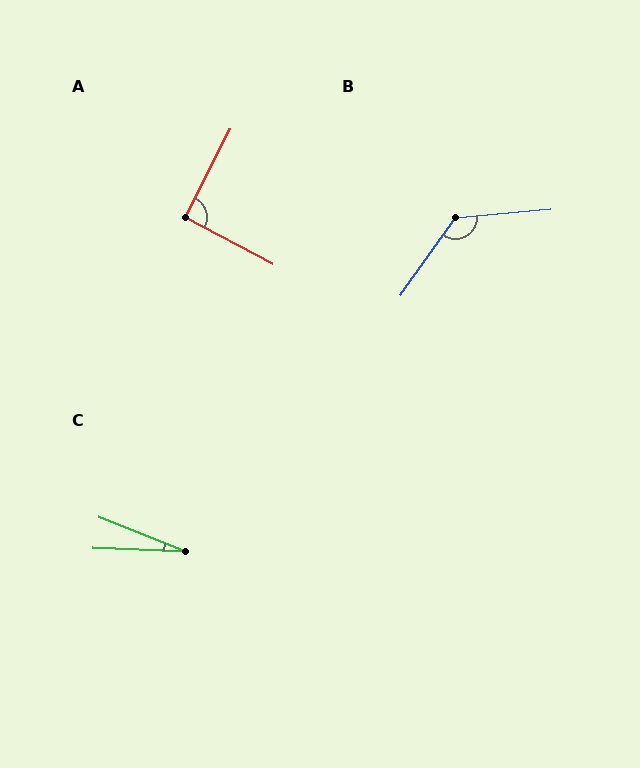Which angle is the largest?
B, at approximately 131 degrees.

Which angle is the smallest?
C, at approximately 20 degrees.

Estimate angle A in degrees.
Approximately 91 degrees.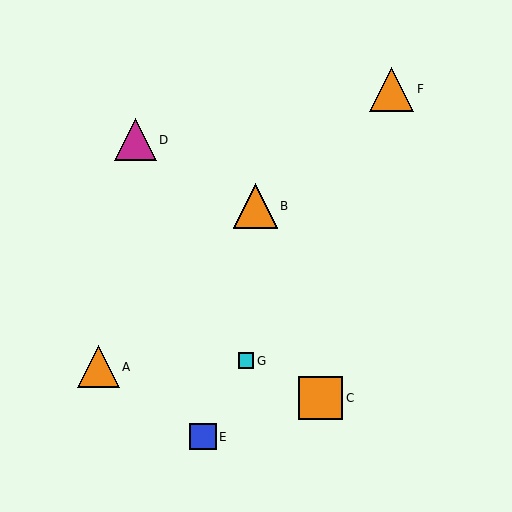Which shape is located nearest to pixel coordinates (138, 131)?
The magenta triangle (labeled D) at (135, 140) is nearest to that location.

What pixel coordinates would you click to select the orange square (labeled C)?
Click at (321, 398) to select the orange square C.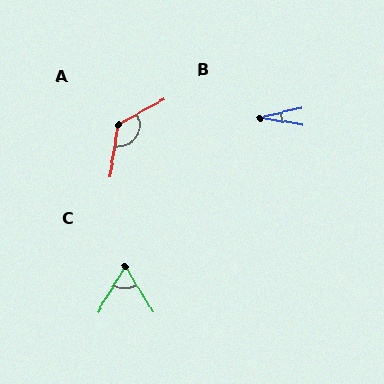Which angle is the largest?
A, at approximately 128 degrees.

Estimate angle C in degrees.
Approximately 62 degrees.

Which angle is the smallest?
B, at approximately 22 degrees.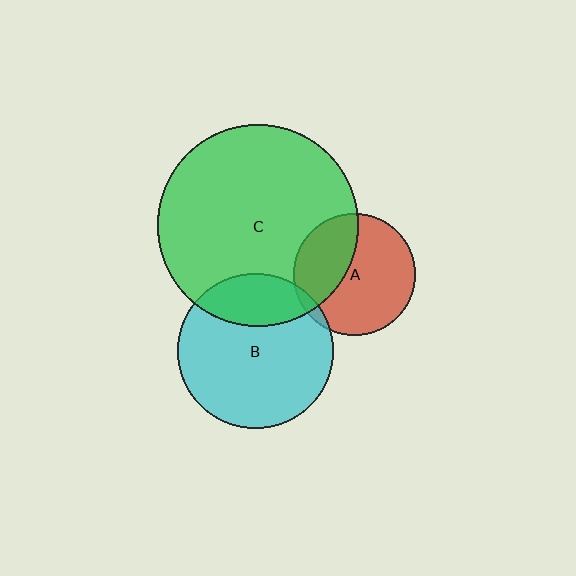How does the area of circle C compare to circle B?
Approximately 1.7 times.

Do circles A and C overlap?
Yes.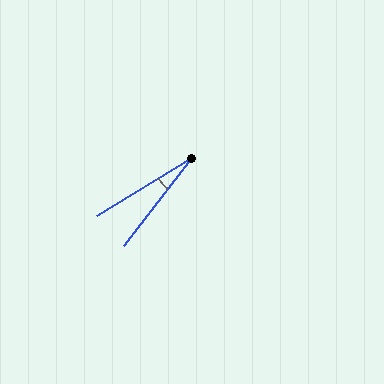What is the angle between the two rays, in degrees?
Approximately 21 degrees.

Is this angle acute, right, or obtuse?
It is acute.